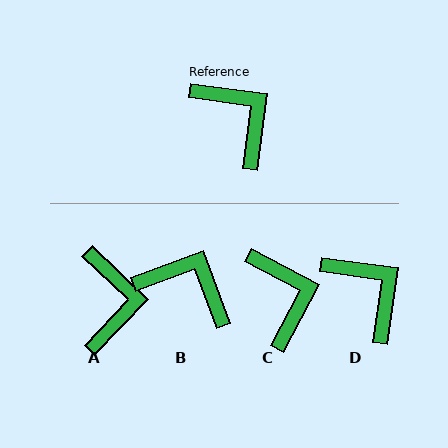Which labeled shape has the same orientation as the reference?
D.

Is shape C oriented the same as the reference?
No, it is off by about 20 degrees.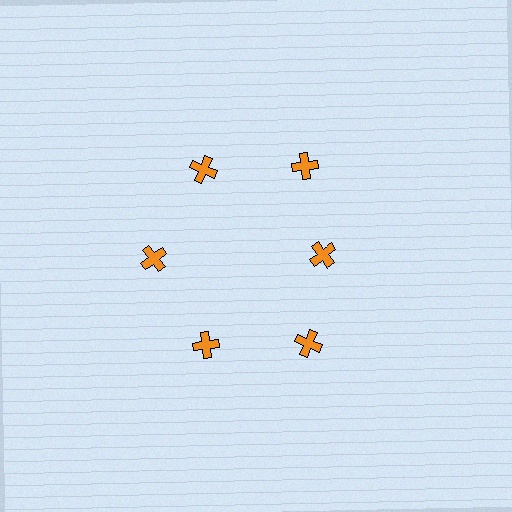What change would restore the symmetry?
The symmetry would be restored by moving it outward, back onto the ring so that all 6 crosses sit at equal angles and equal distance from the center.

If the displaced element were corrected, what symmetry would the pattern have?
It would have 6-fold rotational symmetry — the pattern would map onto itself every 60 degrees.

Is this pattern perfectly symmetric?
No. The 6 orange crosses are arranged in a ring, but one element near the 3 o'clock position is pulled inward toward the center, breaking the 6-fold rotational symmetry.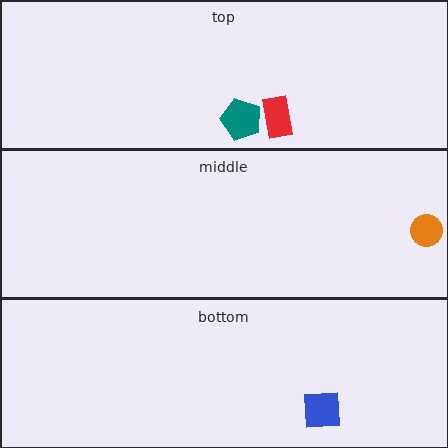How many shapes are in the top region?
2.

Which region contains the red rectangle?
The top region.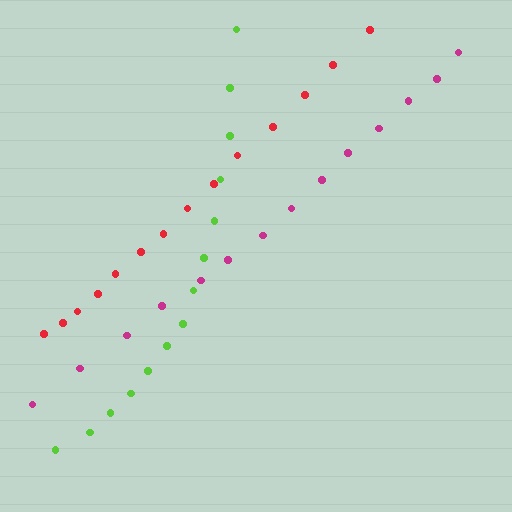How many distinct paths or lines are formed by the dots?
There are 3 distinct paths.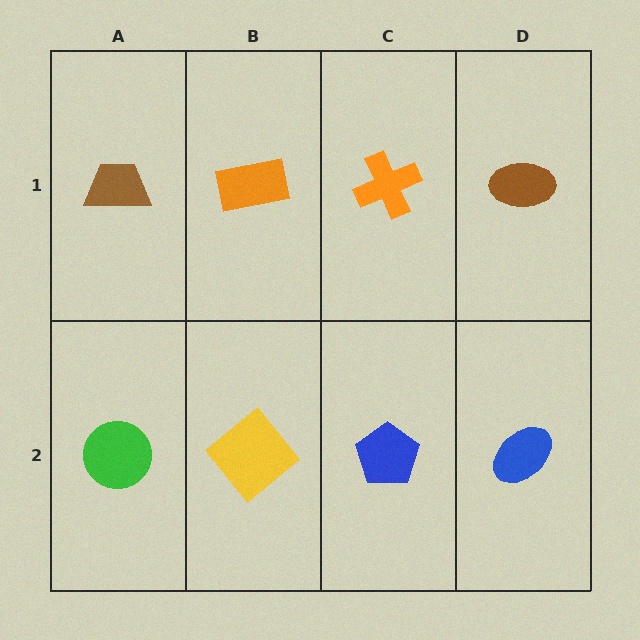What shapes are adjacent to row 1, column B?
A yellow diamond (row 2, column B), a brown trapezoid (row 1, column A), an orange cross (row 1, column C).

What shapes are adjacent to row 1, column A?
A green circle (row 2, column A), an orange rectangle (row 1, column B).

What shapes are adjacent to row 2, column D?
A brown ellipse (row 1, column D), a blue pentagon (row 2, column C).